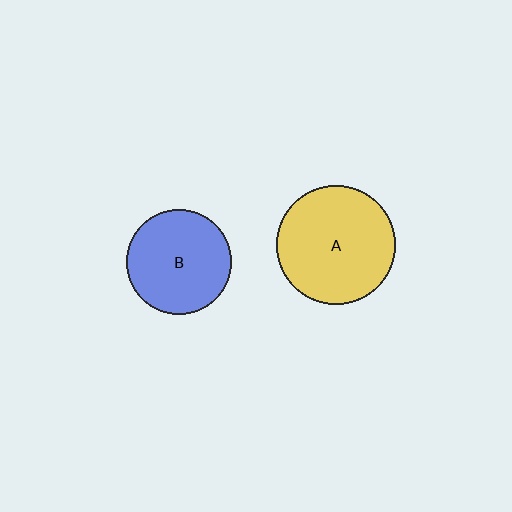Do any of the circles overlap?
No, none of the circles overlap.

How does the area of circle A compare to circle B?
Approximately 1.3 times.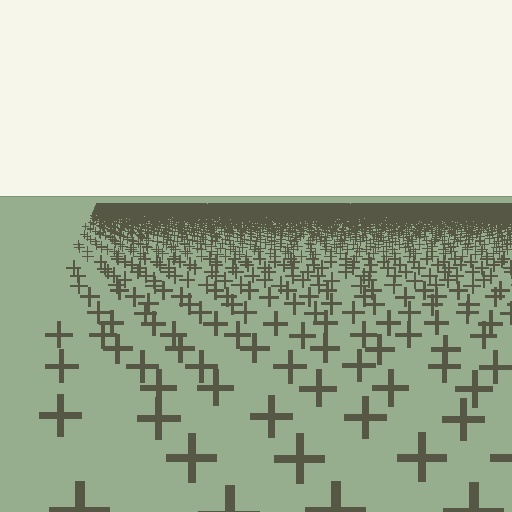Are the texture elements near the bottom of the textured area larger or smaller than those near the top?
Larger. Near the bottom, elements are closer to the viewer and appear at a bigger on-screen size.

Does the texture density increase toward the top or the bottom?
Density increases toward the top.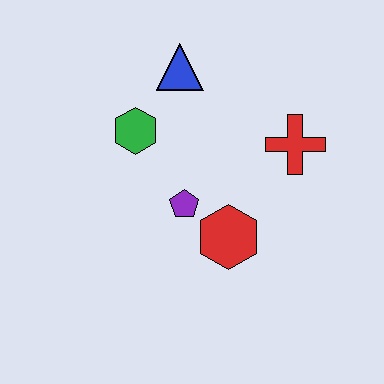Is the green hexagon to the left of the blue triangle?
Yes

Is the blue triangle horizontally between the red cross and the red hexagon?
No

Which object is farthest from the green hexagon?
The red cross is farthest from the green hexagon.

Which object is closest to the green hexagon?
The blue triangle is closest to the green hexagon.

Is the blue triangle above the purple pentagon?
Yes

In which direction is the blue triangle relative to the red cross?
The blue triangle is to the left of the red cross.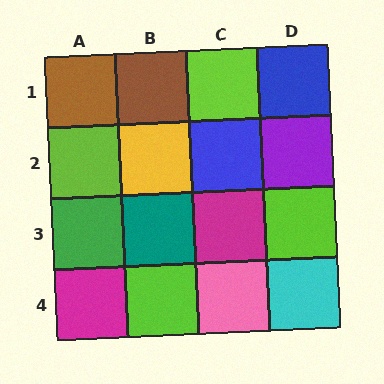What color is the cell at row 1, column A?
Brown.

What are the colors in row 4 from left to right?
Magenta, lime, pink, cyan.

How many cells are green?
1 cell is green.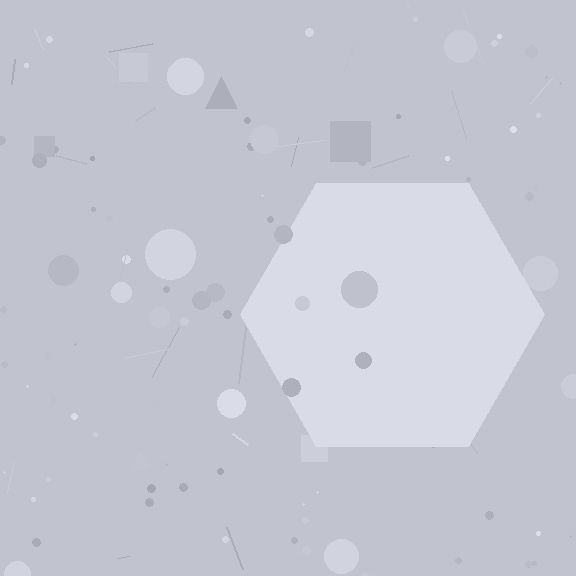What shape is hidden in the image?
A hexagon is hidden in the image.